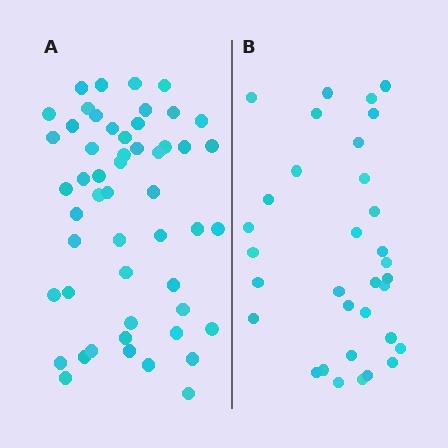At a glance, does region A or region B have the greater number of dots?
Region A (the left region) has more dots.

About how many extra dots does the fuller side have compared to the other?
Region A has approximately 20 more dots than region B.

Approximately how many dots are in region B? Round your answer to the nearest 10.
About 30 dots. (The exact count is 33, which rounds to 30.)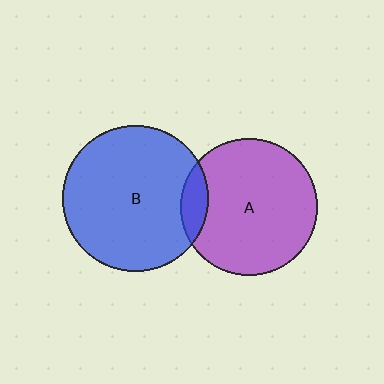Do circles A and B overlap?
Yes.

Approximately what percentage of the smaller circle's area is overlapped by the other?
Approximately 10%.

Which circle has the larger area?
Circle B (blue).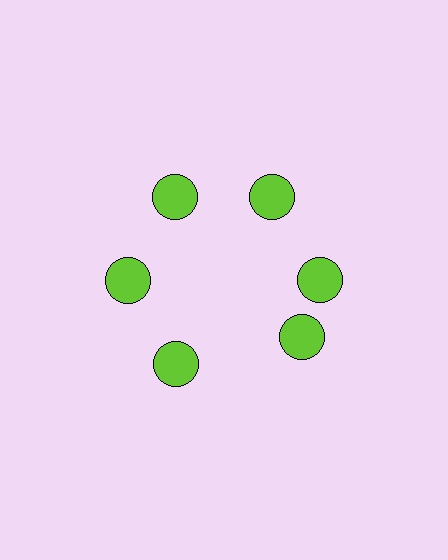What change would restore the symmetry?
The symmetry would be restored by rotating it back into even spacing with its neighbors so that all 6 circles sit at equal angles and equal distance from the center.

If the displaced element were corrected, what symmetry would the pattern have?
It would have 6-fold rotational symmetry — the pattern would map onto itself every 60 degrees.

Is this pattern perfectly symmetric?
No. The 6 lime circles are arranged in a ring, but one element near the 5 o'clock position is rotated out of alignment along the ring, breaking the 6-fold rotational symmetry.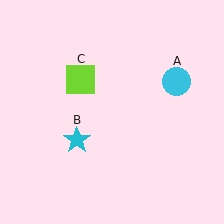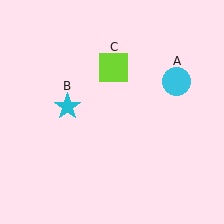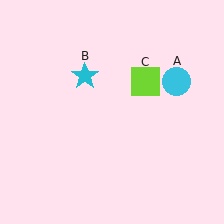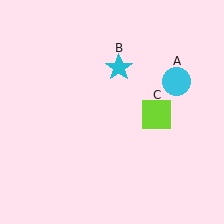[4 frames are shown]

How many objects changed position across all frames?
2 objects changed position: cyan star (object B), lime square (object C).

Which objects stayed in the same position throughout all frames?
Cyan circle (object A) remained stationary.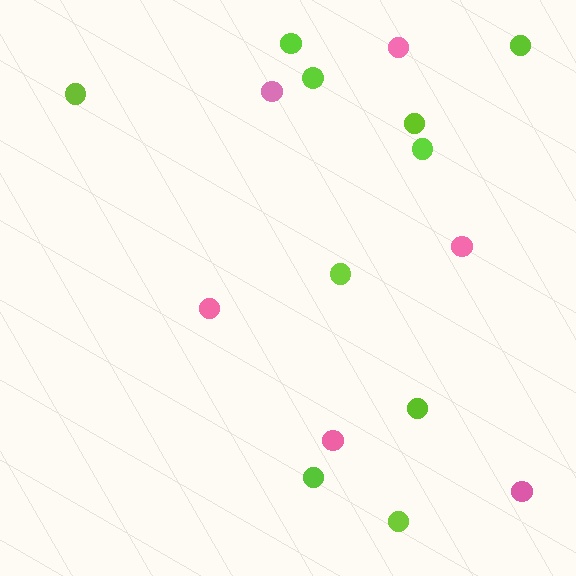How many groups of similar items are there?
There are 2 groups: one group of lime circles (10) and one group of pink circles (6).